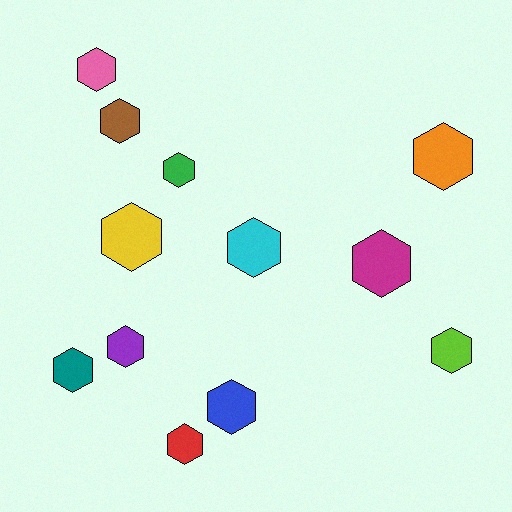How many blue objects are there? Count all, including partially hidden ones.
There is 1 blue object.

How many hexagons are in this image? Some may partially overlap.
There are 12 hexagons.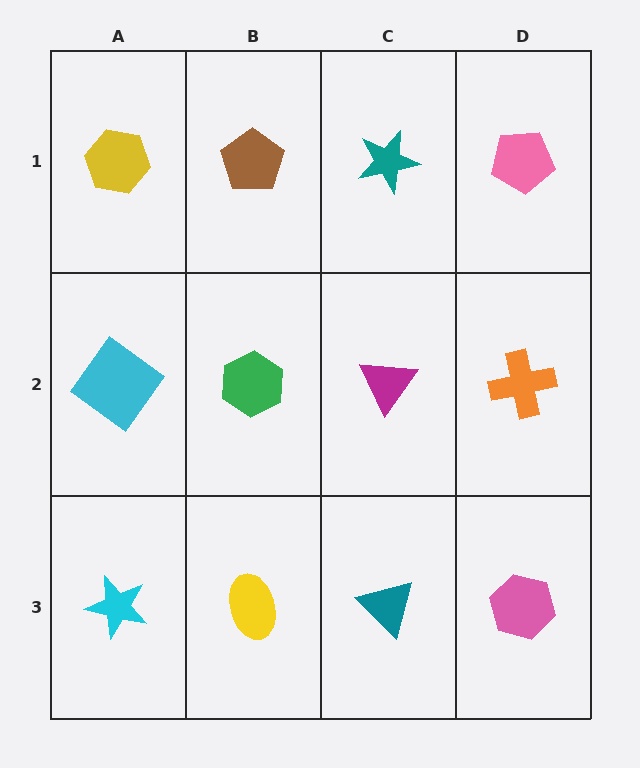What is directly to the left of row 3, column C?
A yellow ellipse.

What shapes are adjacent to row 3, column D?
An orange cross (row 2, column D), a teal triangle (row 3, column C).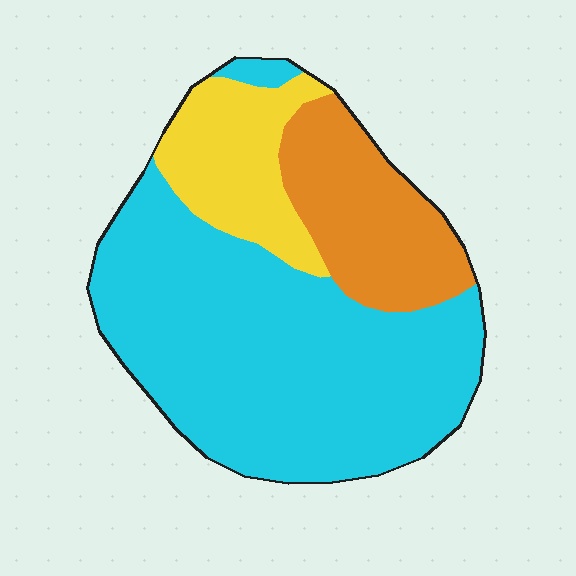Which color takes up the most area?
Cyan, at roughly 65%.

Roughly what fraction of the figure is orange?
Orange covers roughly 20% of the figure.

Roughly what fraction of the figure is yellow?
Yellow takes up less than a quarter of the figure.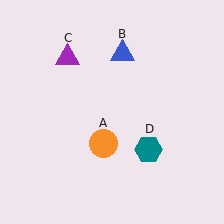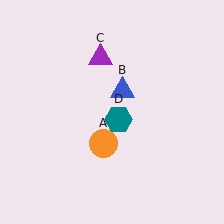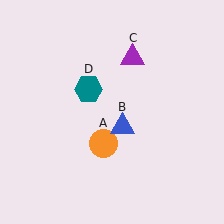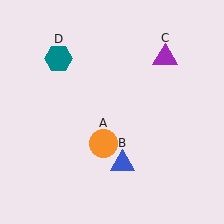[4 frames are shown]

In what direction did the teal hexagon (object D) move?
The teal hexagon (object D) moved up and to the left.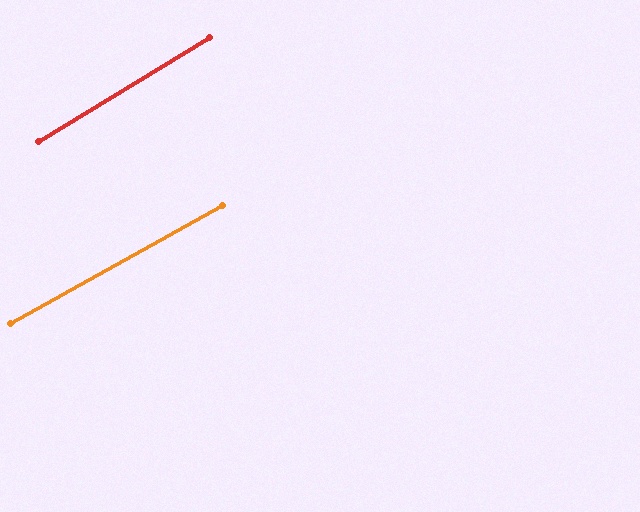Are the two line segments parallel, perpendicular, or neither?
Parallel — their directions differ by only 2.0°.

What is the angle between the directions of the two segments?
Approximately 2 degrees.